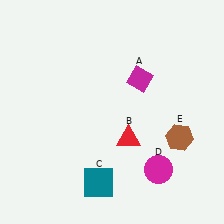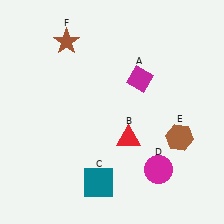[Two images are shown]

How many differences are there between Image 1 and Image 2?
There is 1 difference between the two images.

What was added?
A brown star (F) was added in Image 2.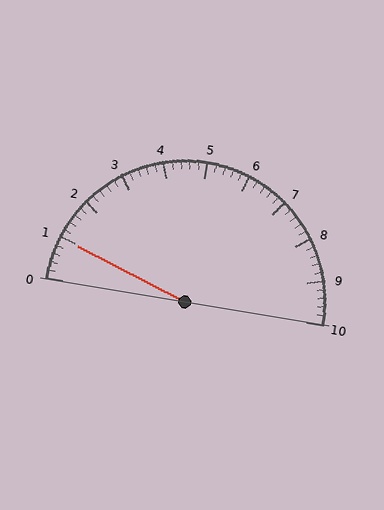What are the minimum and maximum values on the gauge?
The gauge ranges from 0 to 10.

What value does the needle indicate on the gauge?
The needle indicates approximately 1.0.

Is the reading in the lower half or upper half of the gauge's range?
The reading is in the lower half of the range (0 to 10).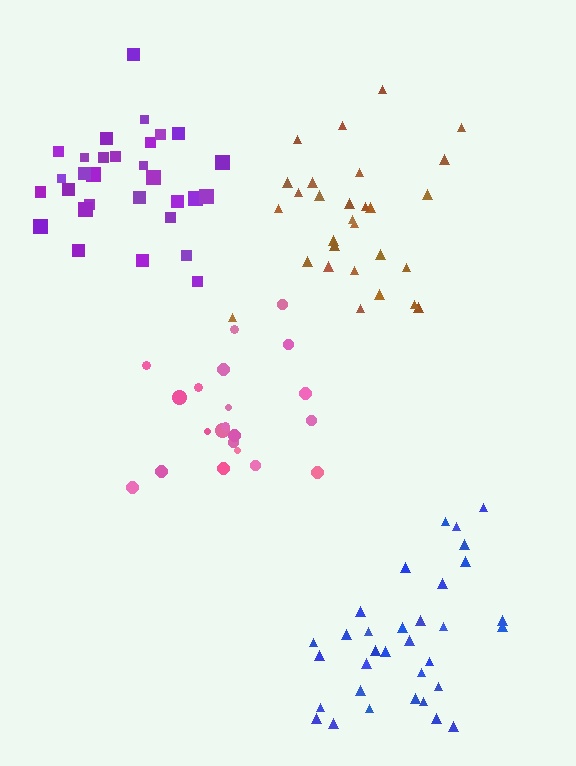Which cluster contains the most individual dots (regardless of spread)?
Blue (33).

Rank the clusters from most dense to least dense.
purple, blue, brown, pink.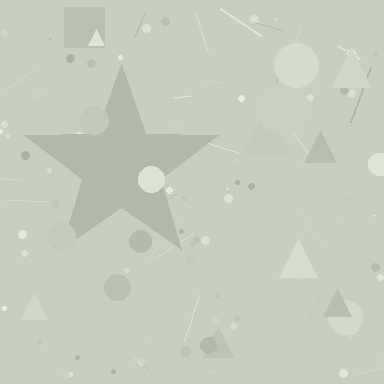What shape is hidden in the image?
A star is hidden in the image.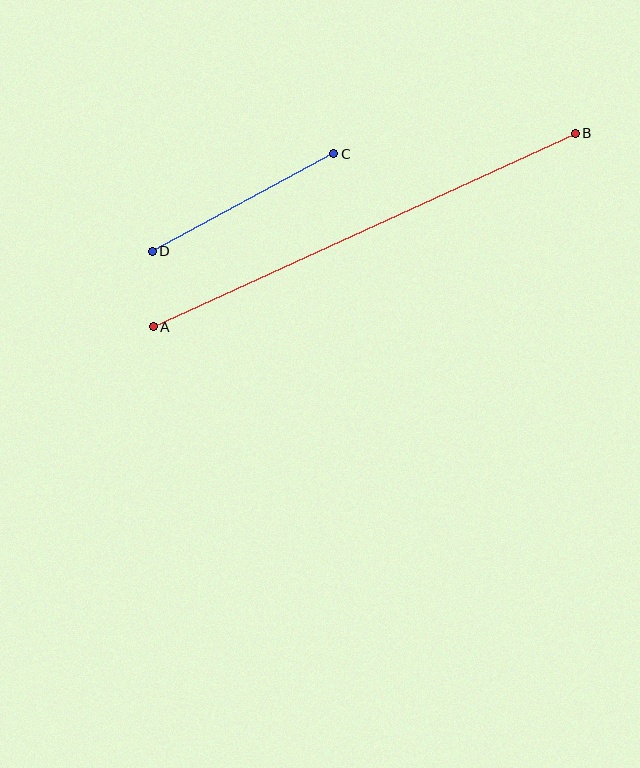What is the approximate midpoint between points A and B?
The midpoint is at approximately (364, 230) pixels.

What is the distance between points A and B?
The distance is approximately 464 pixels.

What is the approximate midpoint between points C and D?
The midpoint is at approximately (243, 203) pixels.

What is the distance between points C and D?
The distance is approximately 206 pixels.